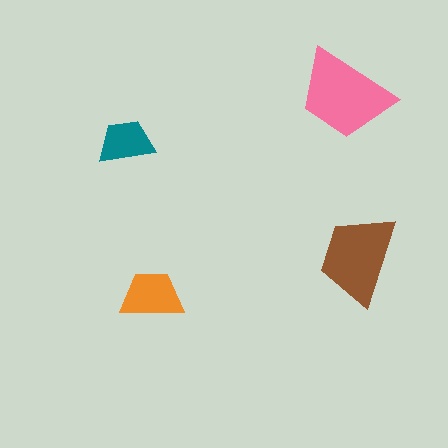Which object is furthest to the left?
The teal trapezoid is leftmost.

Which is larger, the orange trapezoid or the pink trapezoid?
The pink one.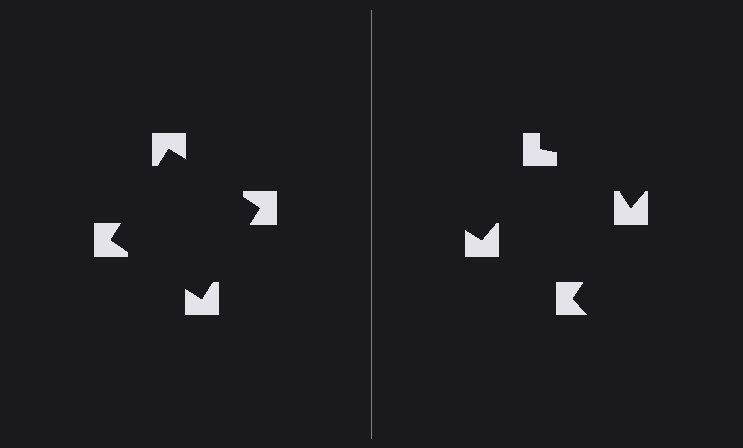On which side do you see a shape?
An illusory square appears on the left side. On the right side the wedge cuts are rotated, so no coherent shape forms.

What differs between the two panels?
The notched squares are positioned identically on both sides; only the wedge orientations differ. On the left they align to a square; on the right they are misaligned.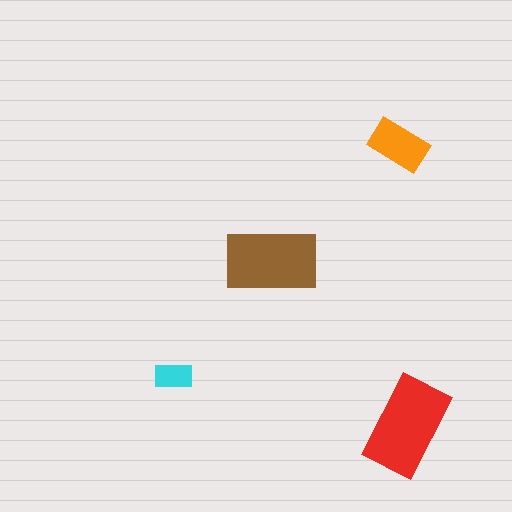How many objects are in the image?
There are 4 objects in the image.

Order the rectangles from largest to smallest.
the red one, the brown one, the orange one, the cyan one.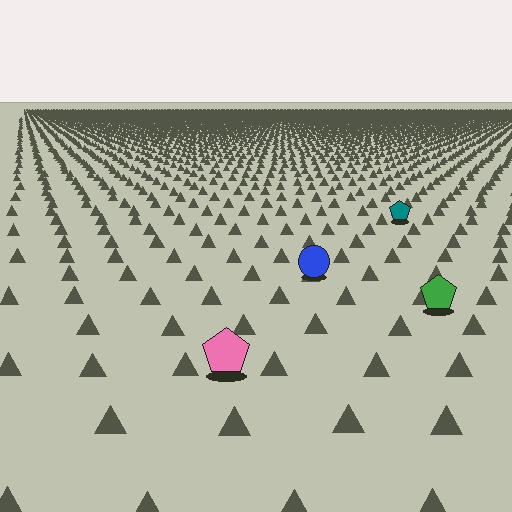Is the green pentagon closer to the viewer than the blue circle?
Yes. The green pentagon is closer — you can tell from the texture gradient: the ground texture is coarser near it.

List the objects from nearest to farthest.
From nearest to farthest: the pink pentagon, the green pentagon, the blue circle, the teal pentagon.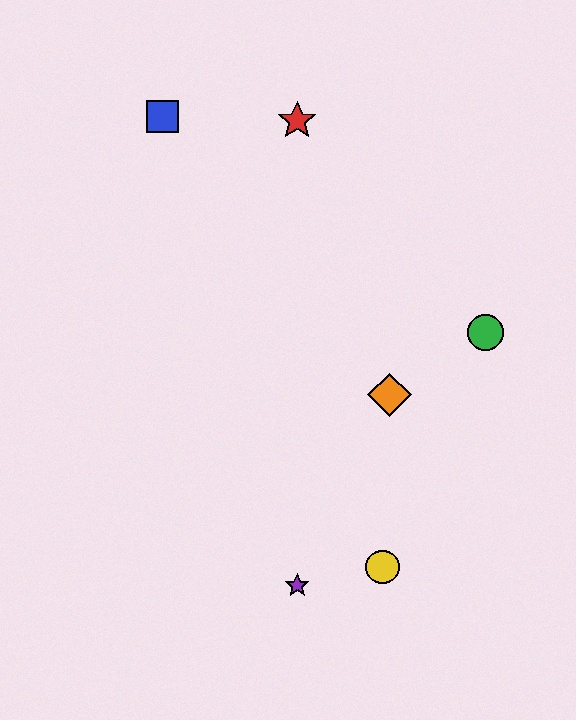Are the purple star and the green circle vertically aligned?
No, the purple star is at x≈297 and the green circle is at x≈486.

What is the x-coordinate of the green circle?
The green circle is at x≈486.